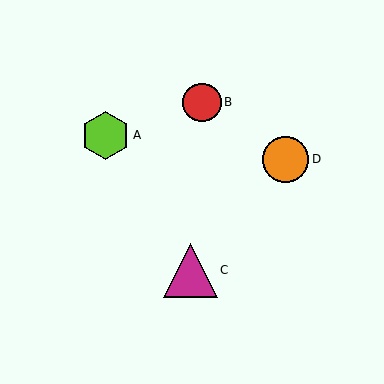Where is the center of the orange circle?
The center of the orange circle is at (286, 159).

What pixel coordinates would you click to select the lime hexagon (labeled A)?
Click at (106, 135) to select the lime hexagon A.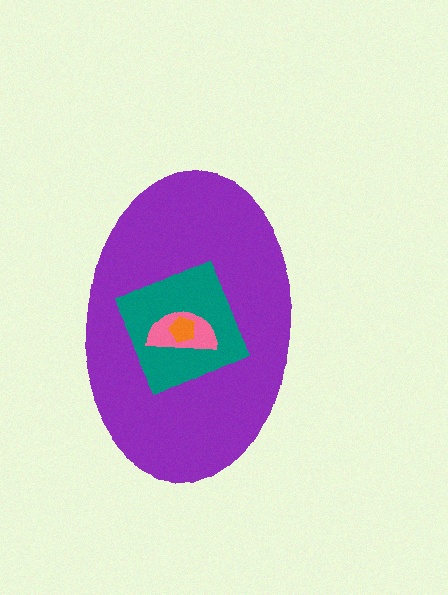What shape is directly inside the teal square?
The pink semicircle.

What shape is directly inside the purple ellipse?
The teal square.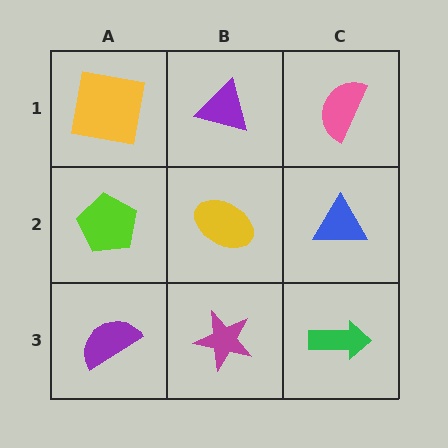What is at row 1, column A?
A yellow square.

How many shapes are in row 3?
3 shapes.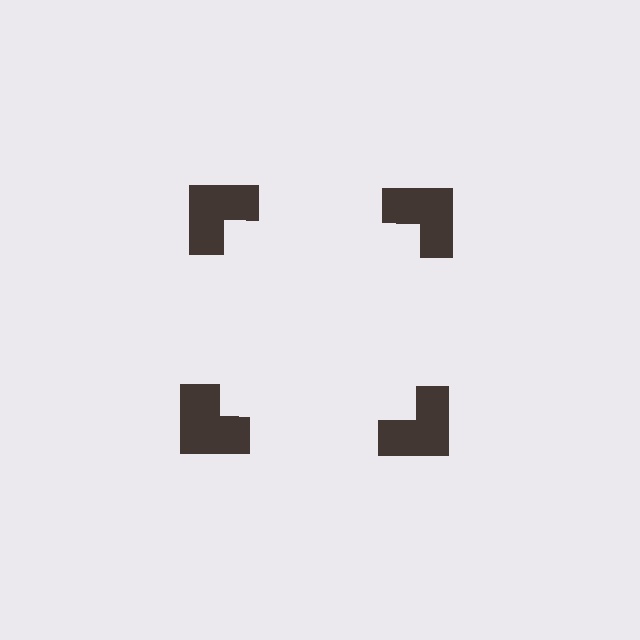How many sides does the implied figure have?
4 sides.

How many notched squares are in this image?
There are 4 — one at each vertex of the illusory square.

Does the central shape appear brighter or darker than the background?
It typically appears slightly brighter than the background, even though no actual brightness change is drawn.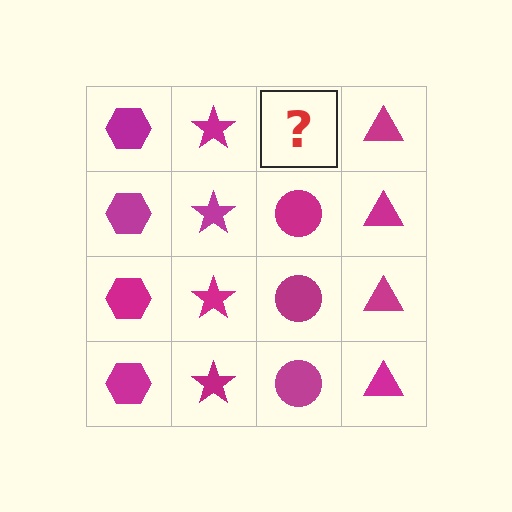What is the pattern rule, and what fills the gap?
The rule is that each column has a consistent shape. The gap should be filled with a magenta circle.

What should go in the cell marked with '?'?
The missing cell should contain a magenta circle.